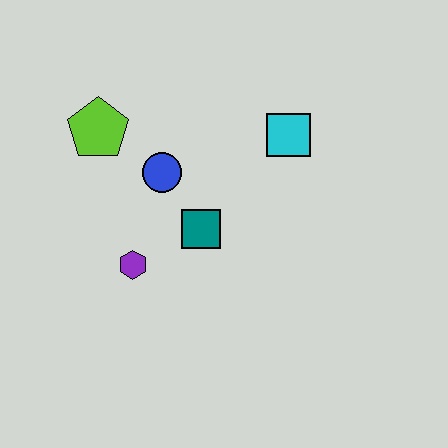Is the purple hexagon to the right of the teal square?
No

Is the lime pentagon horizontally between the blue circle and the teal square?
No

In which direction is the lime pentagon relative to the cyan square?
The lime pentagon is to the left of the cyan square.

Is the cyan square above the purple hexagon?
Yes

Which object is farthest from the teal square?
The lime pentagon is farthest from the teal square.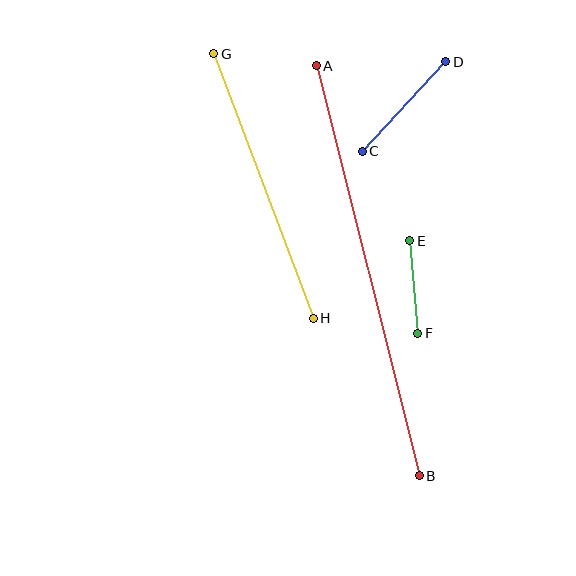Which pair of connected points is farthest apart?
Points A and B are farthest apart.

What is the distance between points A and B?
The distance is approximately 422 pixels.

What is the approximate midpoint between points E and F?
The midpoint is at approximately (414, 287) pixels.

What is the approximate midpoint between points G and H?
The midpoint is at approximately (264, 186) pixels.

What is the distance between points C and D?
The distance is approximately 122 pixels.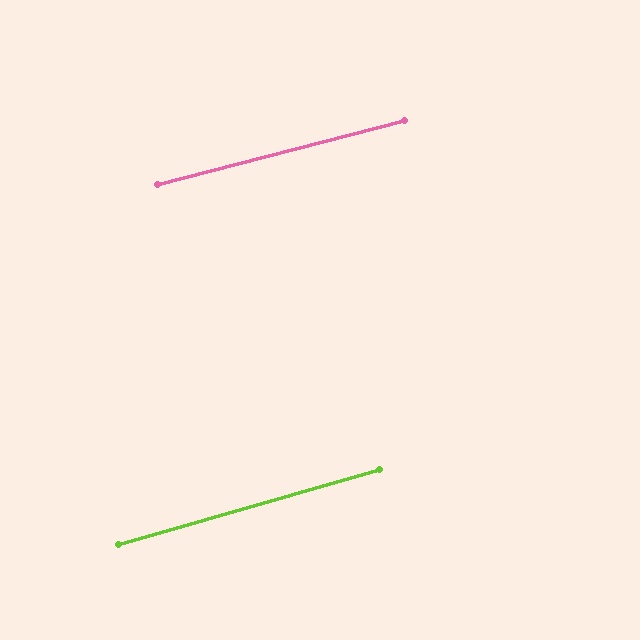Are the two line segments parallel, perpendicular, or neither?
Parallel — their directions differ by only 1.4°.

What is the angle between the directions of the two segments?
Approximately 1 degree.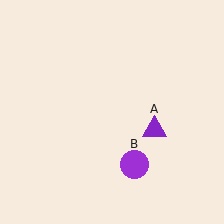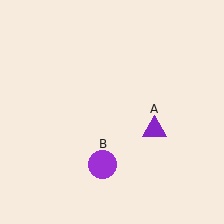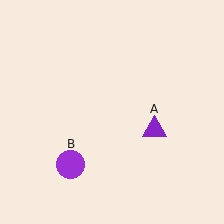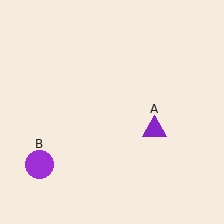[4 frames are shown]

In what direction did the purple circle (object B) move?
The purple circle (object B) moved left.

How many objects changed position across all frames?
1 object changed position: purple circle (object B).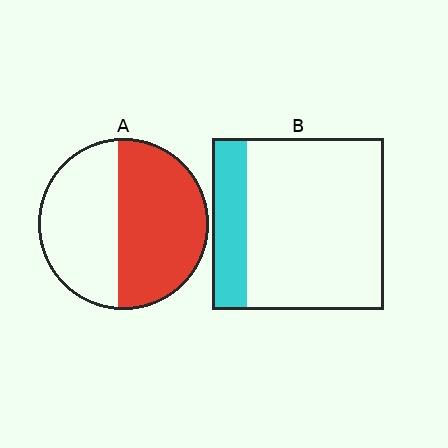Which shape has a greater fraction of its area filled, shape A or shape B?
Shape A.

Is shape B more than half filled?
No.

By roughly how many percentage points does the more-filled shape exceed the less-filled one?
By roughly 35 percentage points (A over B).